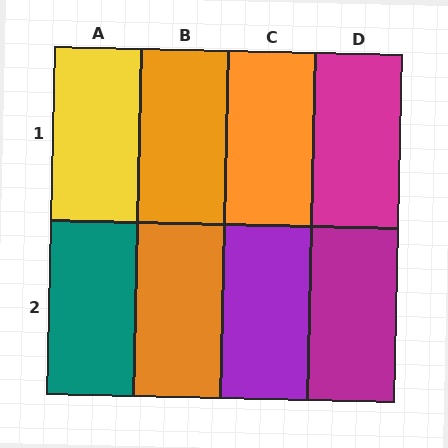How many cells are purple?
1 cell is purple.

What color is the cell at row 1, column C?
Orange.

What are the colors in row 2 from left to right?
Teal, orange, purple, magenta.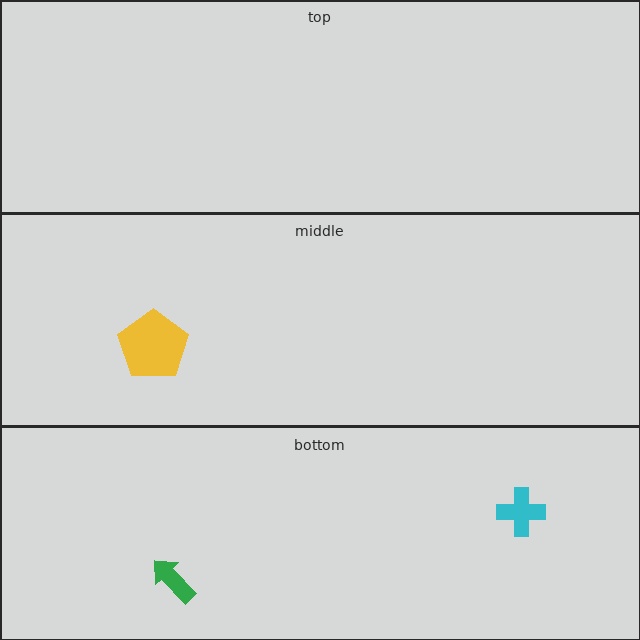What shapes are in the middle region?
The yellow pentagon.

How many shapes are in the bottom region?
2.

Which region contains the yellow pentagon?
The middle region.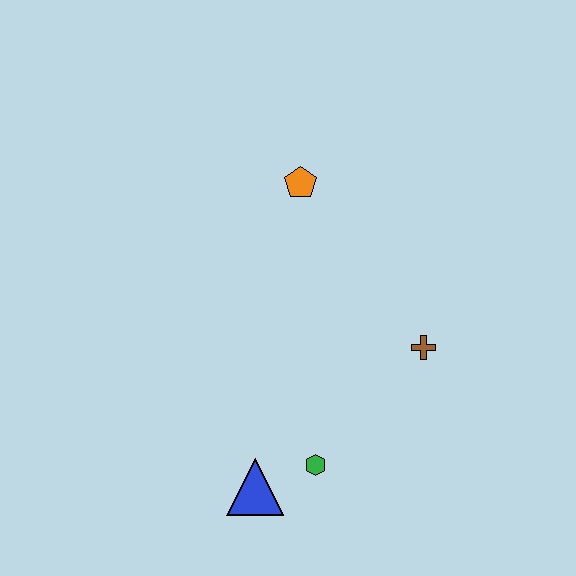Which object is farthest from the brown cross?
The blue triangle is farthest from the brown cross.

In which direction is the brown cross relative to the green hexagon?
The brown cross is above the green hexagon.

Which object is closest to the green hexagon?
The blue triangle is closest to the green hexagon.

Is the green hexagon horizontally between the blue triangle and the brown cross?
Yes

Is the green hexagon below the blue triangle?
No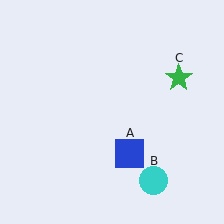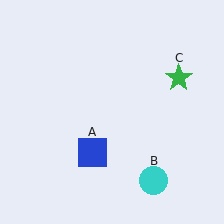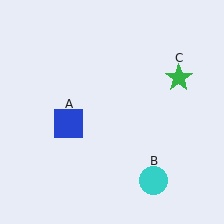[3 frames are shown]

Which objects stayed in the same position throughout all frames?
Cyan circle (object B) and green star (object C) remained stationary.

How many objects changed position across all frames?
1 object changed position: blue square (object A).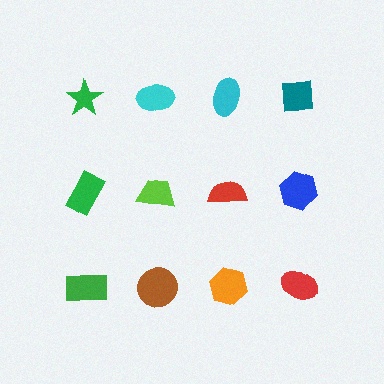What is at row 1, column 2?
A cyan ellipse.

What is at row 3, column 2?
A brown circle.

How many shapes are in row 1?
4 shapes.